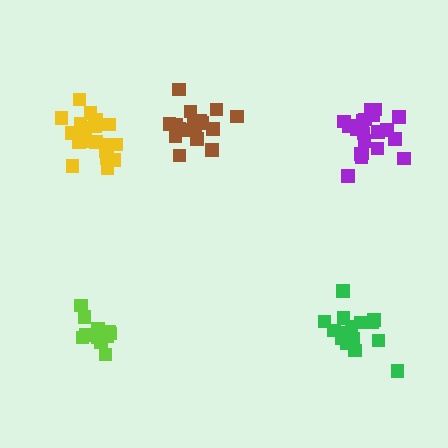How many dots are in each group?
Group 1: 20 dots, Group 2: 18 dots, Group 3: 14 dots, Group 4: 19 dots, Group 5: 17 dots (88 total).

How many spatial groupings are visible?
There are 5 spatial groupings.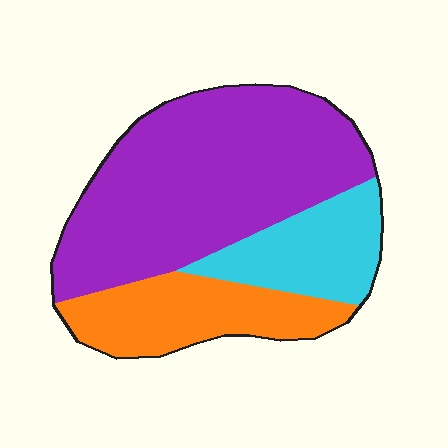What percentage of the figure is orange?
Orange covers around 25% of the figure.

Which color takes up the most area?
Purple, at roughly 60%.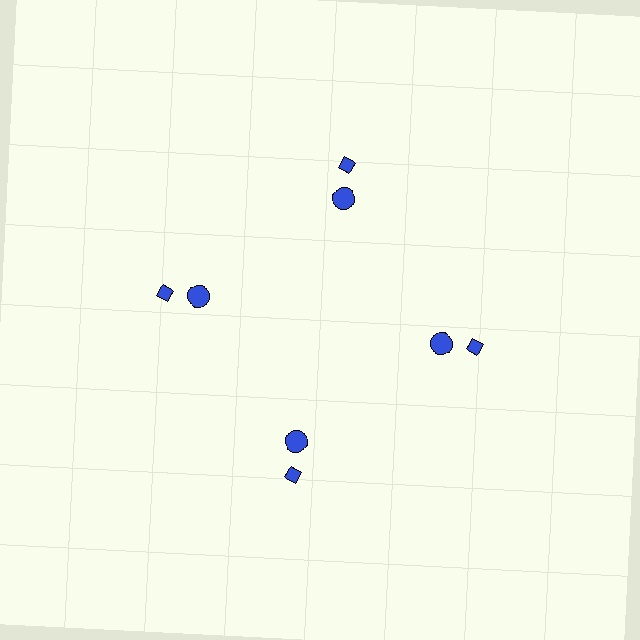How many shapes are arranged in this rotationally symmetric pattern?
There are 8 shapes, arranged in 4 groups of 2.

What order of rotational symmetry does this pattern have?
This pattern has 4-fold rotational symmetry.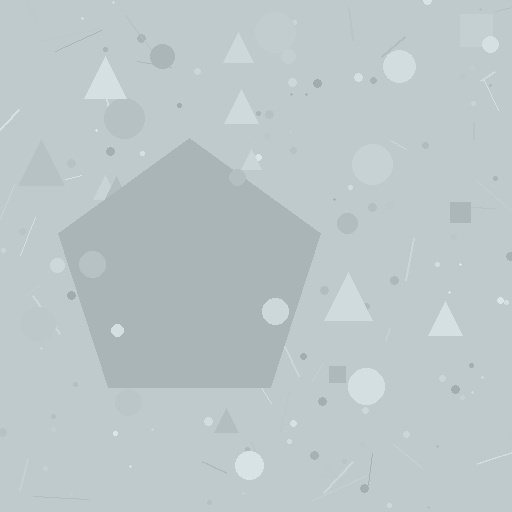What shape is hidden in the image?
A pentagon is hidden in the image.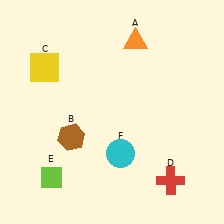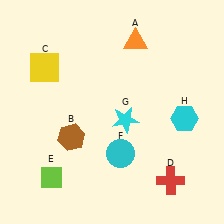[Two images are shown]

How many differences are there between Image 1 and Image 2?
There are 2 differences between the two images.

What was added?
A cyan star (G), a cyan hexagon (H) were added in Image 2.